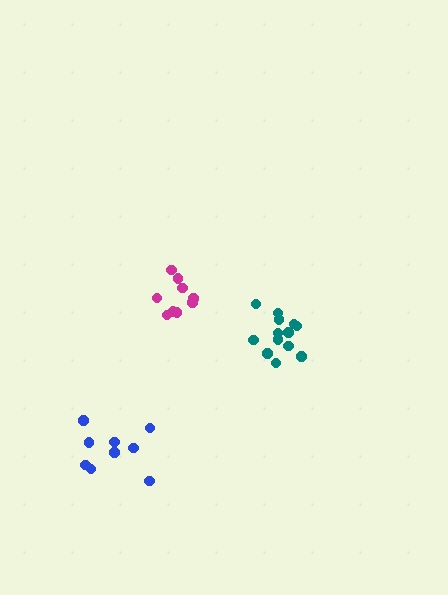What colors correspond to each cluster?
The clusters are colored: teal, blue, magenta.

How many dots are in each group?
Group 1: 13 dots, Group 2: 9 dots, Group 3: 9 dots (31 total).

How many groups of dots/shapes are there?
There are 3 groups.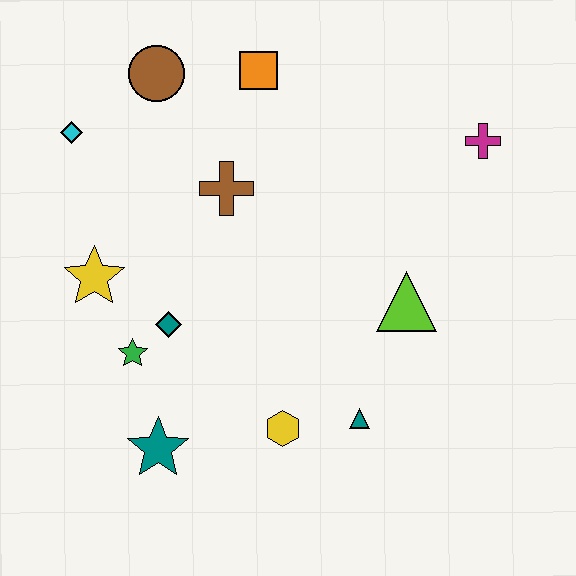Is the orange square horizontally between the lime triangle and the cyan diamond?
Yes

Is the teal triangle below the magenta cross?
Yes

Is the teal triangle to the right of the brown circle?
Yes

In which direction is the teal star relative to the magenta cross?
The teal star is to the left of the magenta cross.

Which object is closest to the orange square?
The brown circle is closest to the orange square.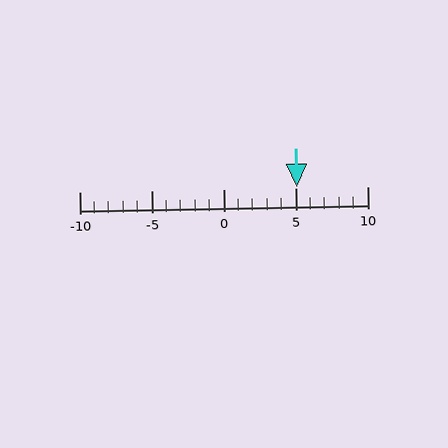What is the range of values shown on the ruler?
The ruler shows values from -10 to 10.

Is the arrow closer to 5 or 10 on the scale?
The arrow is closer to 5.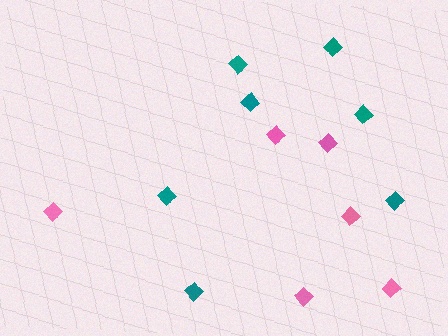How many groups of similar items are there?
There are 2 groups: one group of pink diamonds (6) and one group of teal diamonds (7).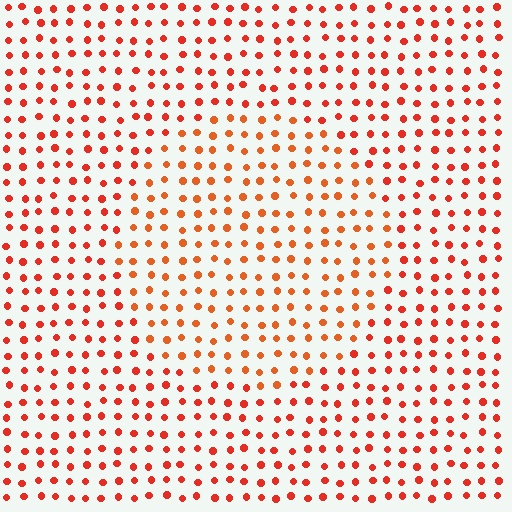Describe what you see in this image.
The image is filled with small red elements in a uniform arrangement. A circle-shaped region is visible where the elements are tinted to a slightly different hue, forming a subtle color boundary.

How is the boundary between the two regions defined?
The boundary is defined purely by a slight shift in hue (about 16 degrees). Spacing, size, and orientation are identical on both sides.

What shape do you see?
I see a circle.